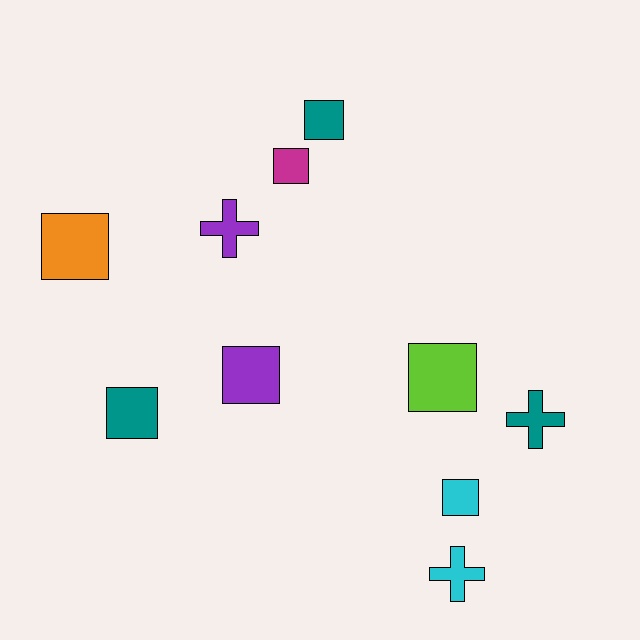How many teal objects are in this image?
There are 3 teal objects.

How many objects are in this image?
There are 10 objects.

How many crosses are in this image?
There are 3 crosses.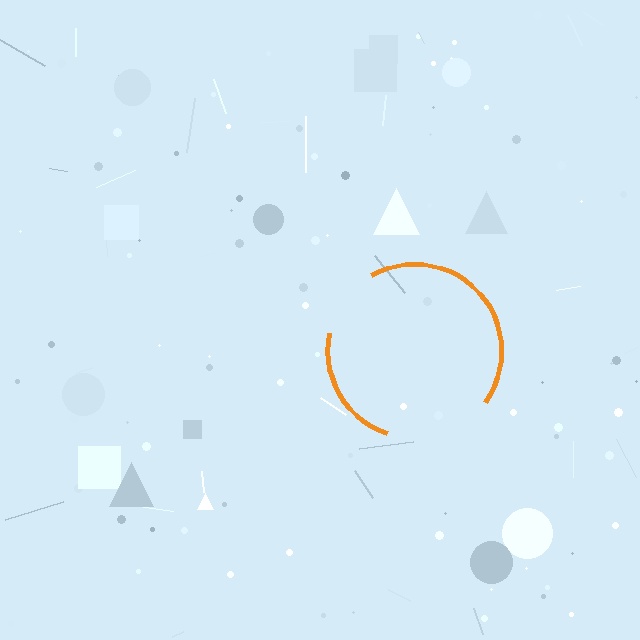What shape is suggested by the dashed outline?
The dashed outline suggests a circle.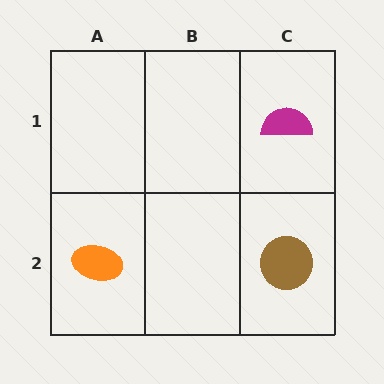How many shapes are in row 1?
1 shape.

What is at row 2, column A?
An orange ellipse.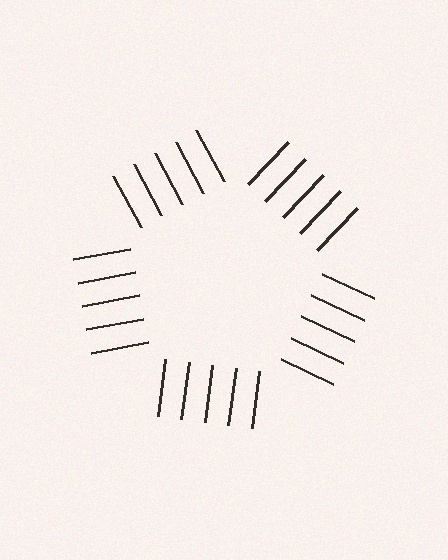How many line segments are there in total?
25 — 5 along each of the 5 edges.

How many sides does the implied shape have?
5 sides — the line-ends trace a pentagon.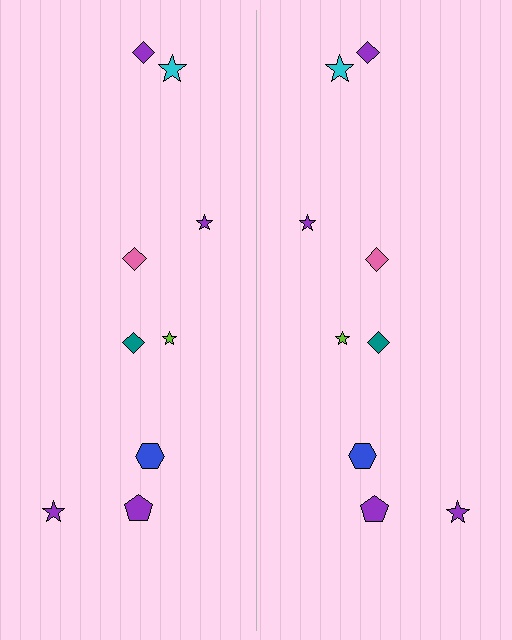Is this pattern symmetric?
Yes, this pattern has bilateral (reflection) symmetry.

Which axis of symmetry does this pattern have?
The pattern has a vertical axis of symmetry running through the center of the image.